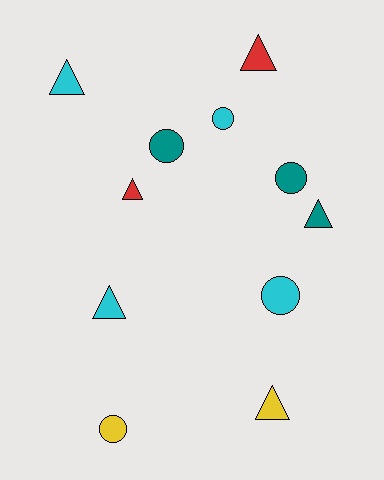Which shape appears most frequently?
Triangle, with 6 objects.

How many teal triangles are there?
There is 1 teal triangle.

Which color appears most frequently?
Cyan, with 4 objects.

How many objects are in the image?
There are 11 objects.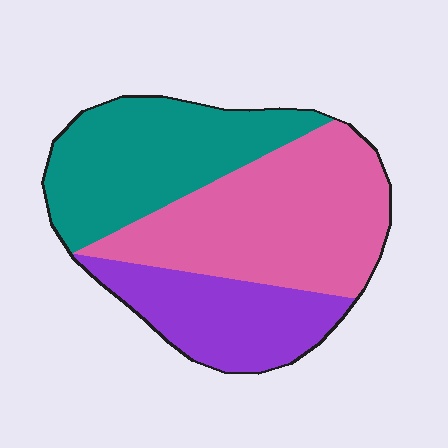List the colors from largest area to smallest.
From largest to smallest: pink, teal, purple.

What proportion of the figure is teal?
Teal covers about 35% of the figure.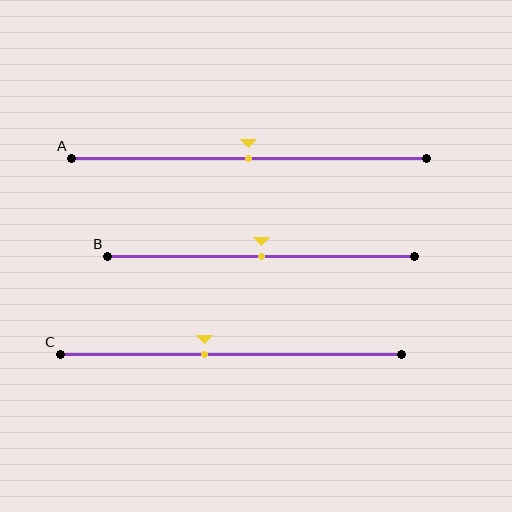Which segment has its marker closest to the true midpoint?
Segment A has its marker closest to the true midpoint.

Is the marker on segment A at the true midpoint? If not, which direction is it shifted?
Yes, the marker on segment A is at the true midpoint.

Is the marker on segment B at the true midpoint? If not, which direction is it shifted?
Yes, the marker on segment B is at the true midpoint.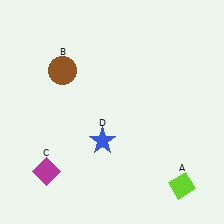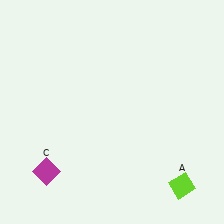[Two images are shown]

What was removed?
The blue star (D), the brown circle (B) were removed in Image 2.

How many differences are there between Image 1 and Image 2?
There are 2 differences between the two images.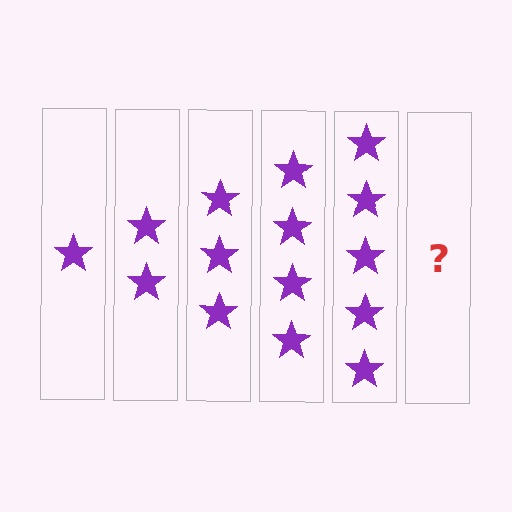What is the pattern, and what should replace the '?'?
The pattern is that each step adds one more star. The '?' should be 6 stars.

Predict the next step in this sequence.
The next step is 6 stars.